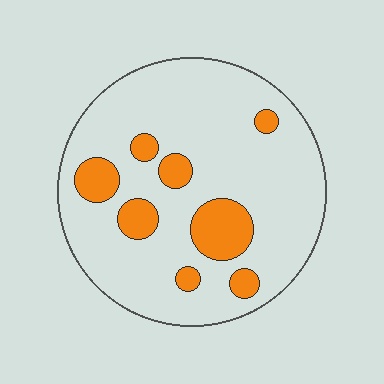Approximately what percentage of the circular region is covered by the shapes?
Approximately 15%.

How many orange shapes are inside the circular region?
8.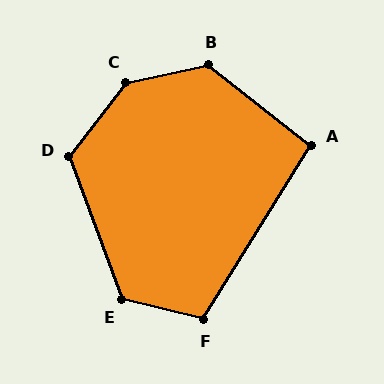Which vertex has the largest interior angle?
C, at approximately 139 degrees.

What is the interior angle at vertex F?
Approximately 108 degrees (obtuse).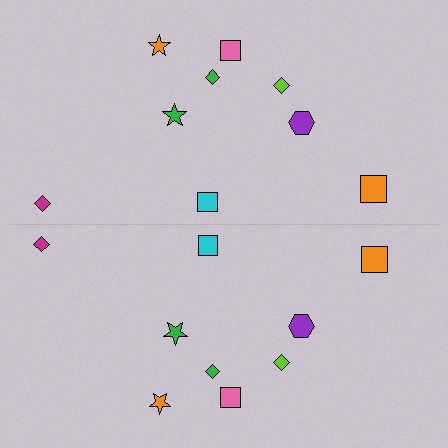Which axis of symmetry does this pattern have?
The pattern has a horizontal axis of symmetry running through the center of the image.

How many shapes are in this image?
There are 18 shapes in this image.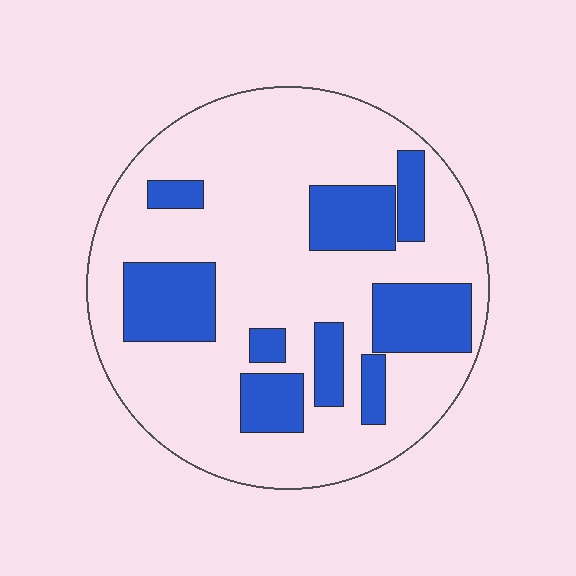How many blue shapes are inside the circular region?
9.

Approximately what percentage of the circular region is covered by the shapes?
Approximately 25%.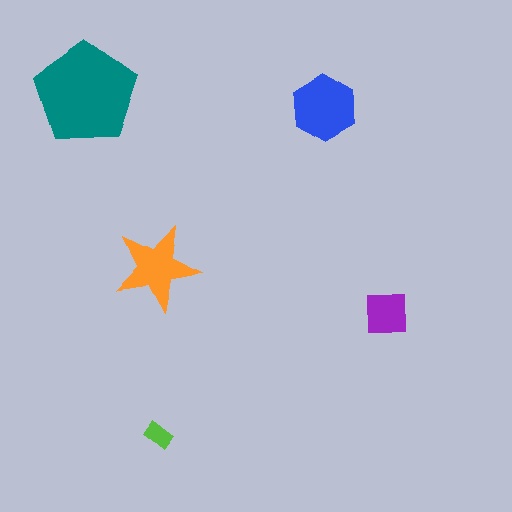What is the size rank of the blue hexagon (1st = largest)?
2nd.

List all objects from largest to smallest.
The teal pentagon, the blue hexagon, the orange star, the purple square, the lime rectangle.